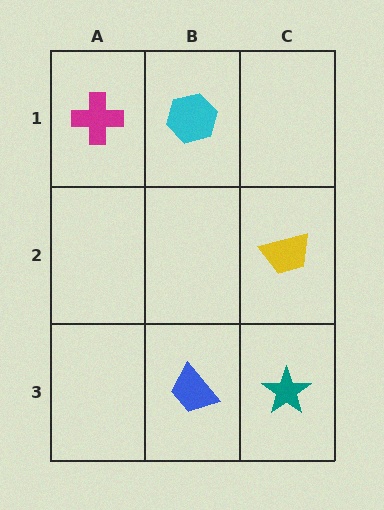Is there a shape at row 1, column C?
No, that cell is empty.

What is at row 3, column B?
A blue trapezoid.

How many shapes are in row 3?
2 shapes.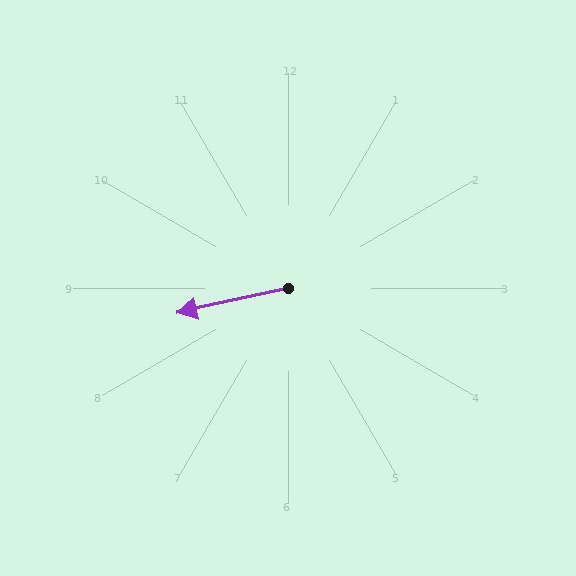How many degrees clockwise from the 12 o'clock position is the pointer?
Approximately 257 degrees.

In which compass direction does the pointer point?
West.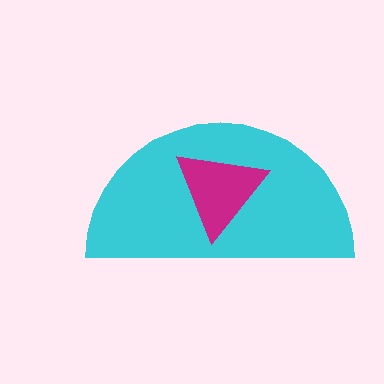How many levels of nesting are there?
2.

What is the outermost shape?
The cyan semicircle.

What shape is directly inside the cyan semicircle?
The magenta triangle.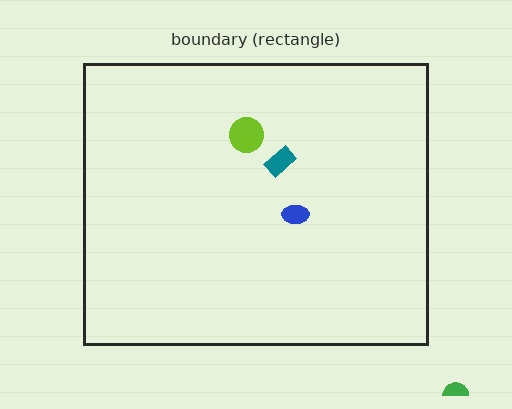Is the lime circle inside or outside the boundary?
Inside.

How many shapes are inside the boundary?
3 inside, 1 outside.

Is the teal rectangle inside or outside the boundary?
Inside.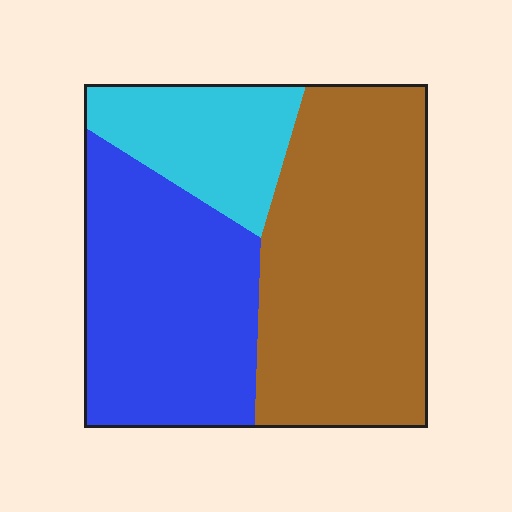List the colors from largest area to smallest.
From largest to smallest: brown, blue, cyan.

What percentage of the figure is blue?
Blue takes up between a quarter and a half of the figure.